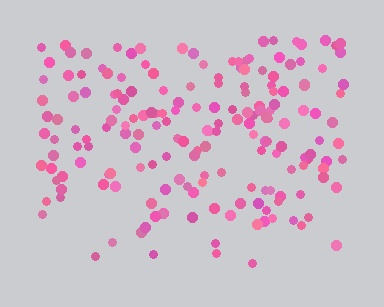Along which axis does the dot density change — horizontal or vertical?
Vertical.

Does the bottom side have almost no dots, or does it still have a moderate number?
Still a moderate number, just noticeably fewer than the top.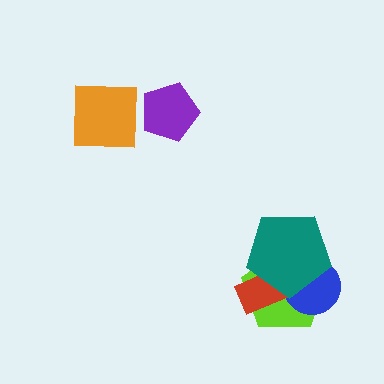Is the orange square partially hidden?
Yes, it is partially covered by another shape.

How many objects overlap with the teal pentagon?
3 objects overlap with the teal pentagon.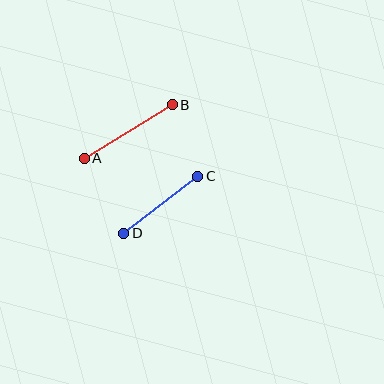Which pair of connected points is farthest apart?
Points A and B are farthest apart.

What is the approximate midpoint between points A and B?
The midpoint is at approximately (128, 131) pixels.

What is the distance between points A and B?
The distance is approximately 103 pixels.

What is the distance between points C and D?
The distance is approximately 94 pixels.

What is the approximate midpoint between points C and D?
The midpoint is at approximately (161, 205) pixels.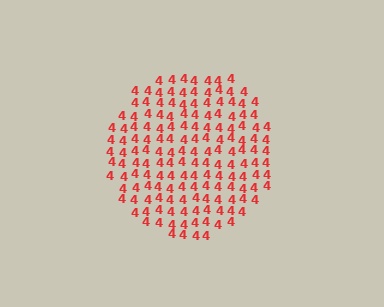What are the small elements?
The small elements are digit 4's.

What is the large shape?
The large shape is a circle.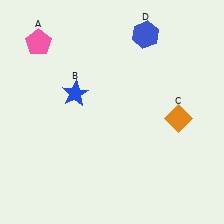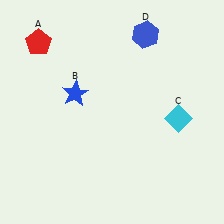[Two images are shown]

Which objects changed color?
A changed from pink to red. C changed from orange to cyan.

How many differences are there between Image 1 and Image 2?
There are 2 differences between the two images.